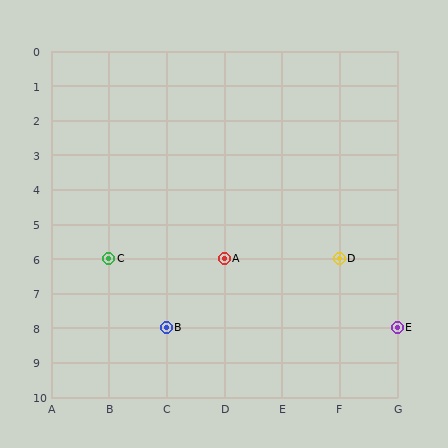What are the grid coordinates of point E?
Point E is at grid coordinates (G, 8).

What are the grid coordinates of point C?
Point C is at grid coordinates (B, 6).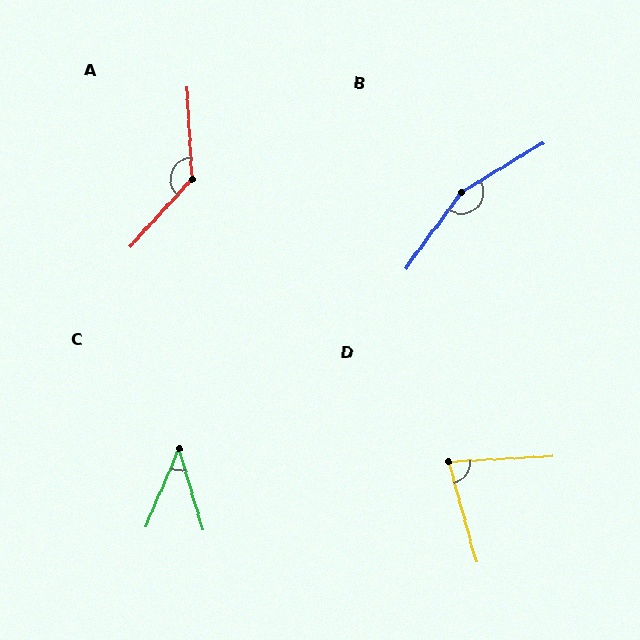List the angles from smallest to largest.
C (40°), D (78°), A (135°), B (157°).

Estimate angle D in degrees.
Approximately 78 degrees.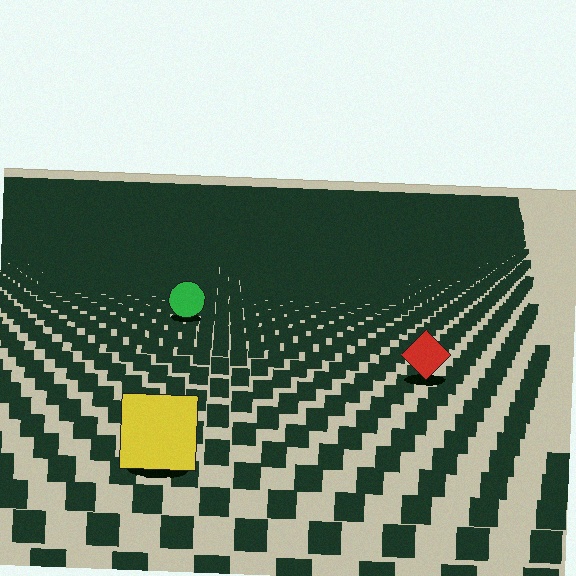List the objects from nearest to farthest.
From nearest to farthest: the yellow square, the red diamond, the green circle.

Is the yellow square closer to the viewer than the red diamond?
Yes. The yellow square is closer — you can tell from the texture gradient: the ground texture is coarser near it.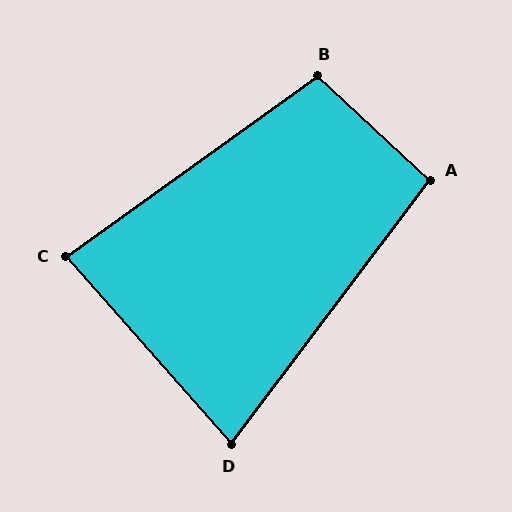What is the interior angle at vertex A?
Approximately 96 degrees (obtuse).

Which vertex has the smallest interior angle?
D, at approximately 78 degrees.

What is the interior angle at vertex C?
Approximately 84 degrees (acute).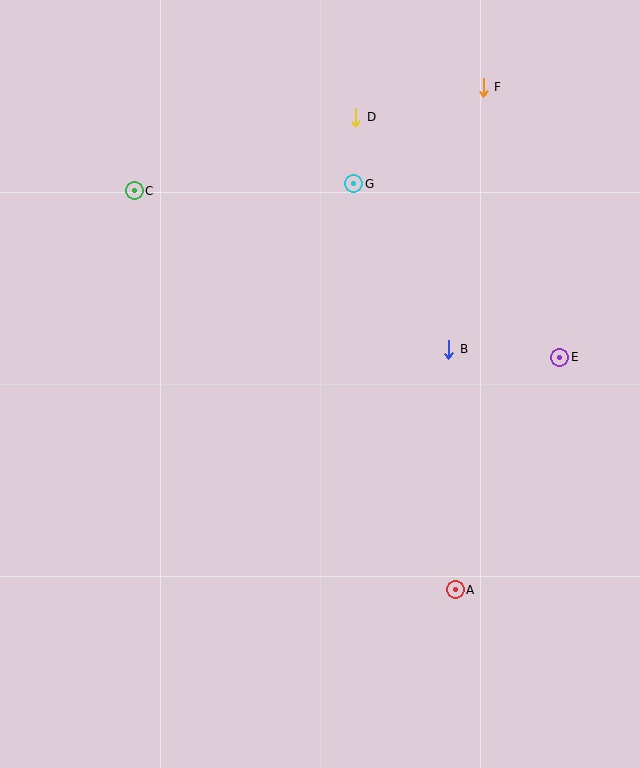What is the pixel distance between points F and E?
The distance between F and E is 281 pixels.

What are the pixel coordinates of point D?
Point D is at (356, 117).